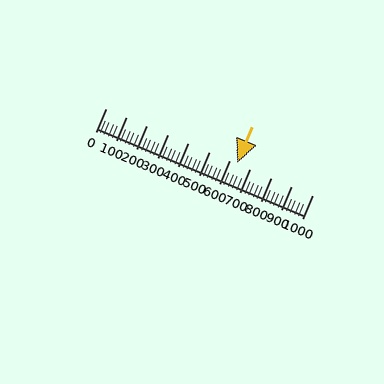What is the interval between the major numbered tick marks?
The major tick marks are spaced 100 units apart.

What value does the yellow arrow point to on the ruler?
The yellow arrow points to approximately 636.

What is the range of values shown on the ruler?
The ruler shows values from 0 to 1000.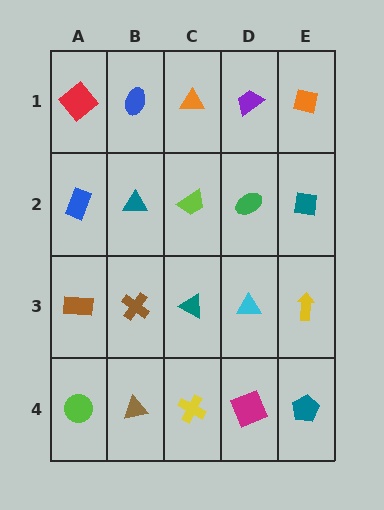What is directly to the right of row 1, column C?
A purple trapezoid.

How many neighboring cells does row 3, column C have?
4.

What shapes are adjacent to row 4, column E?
A yellow arrow (row 3, column E), a magenta square (row 4, column D).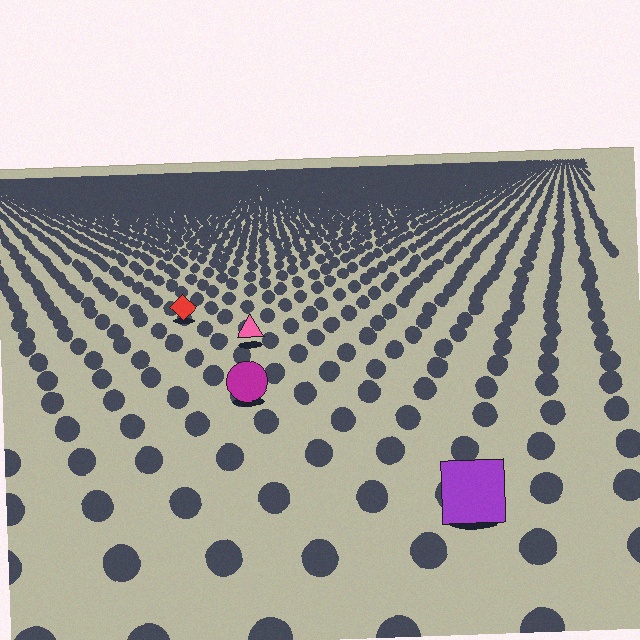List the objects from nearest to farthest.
From nearest to farthest: the purple square, the magenta circle, the pink triangle, the red diamond.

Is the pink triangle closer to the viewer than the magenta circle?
No. The magenta circle is closer — you can tell from the texture gradient: the ground texture is coarser near it.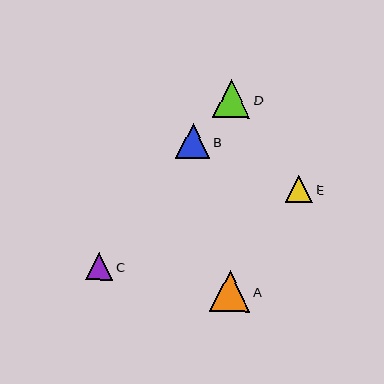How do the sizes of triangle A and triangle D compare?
Triangle A and triangle D are approximately the same size.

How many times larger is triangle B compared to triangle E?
Triangle B is approximately 1.3 times the size of triangle E.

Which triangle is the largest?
Triangle A is the largest with a size of approximately 40 pixels.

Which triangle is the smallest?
Triangle C is the smallest with a size of approximately 27 pixels.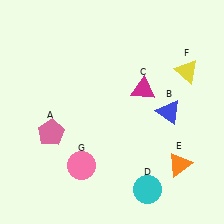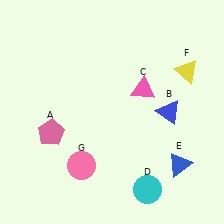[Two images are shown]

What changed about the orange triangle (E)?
In Image 1, E is orange. In Image 2, it changed to blue.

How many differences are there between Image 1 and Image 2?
There are 2 differences between the two images.